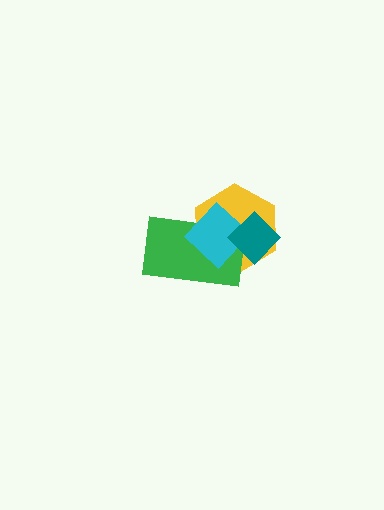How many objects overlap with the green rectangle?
3 objects overlap with the green rectangle.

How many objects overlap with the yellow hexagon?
3 objects overlap with the yellow hexagon.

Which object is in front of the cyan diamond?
The teal diamond is in front of the cyan diamond.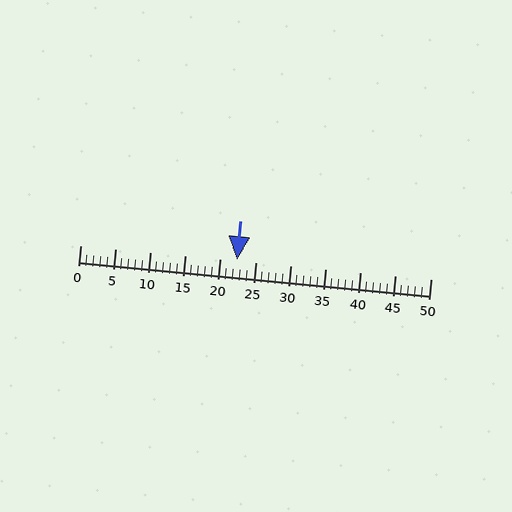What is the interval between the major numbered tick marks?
The major tick marks are spaced 5 units apart.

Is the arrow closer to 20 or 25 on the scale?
The arrow is closer to 20.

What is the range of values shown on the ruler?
The ruler shows values from 0 to 50.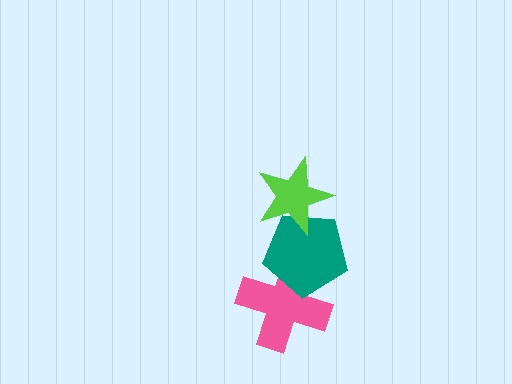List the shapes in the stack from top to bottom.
From top to bottom: the lime star, the teal pentagon, the pink cross.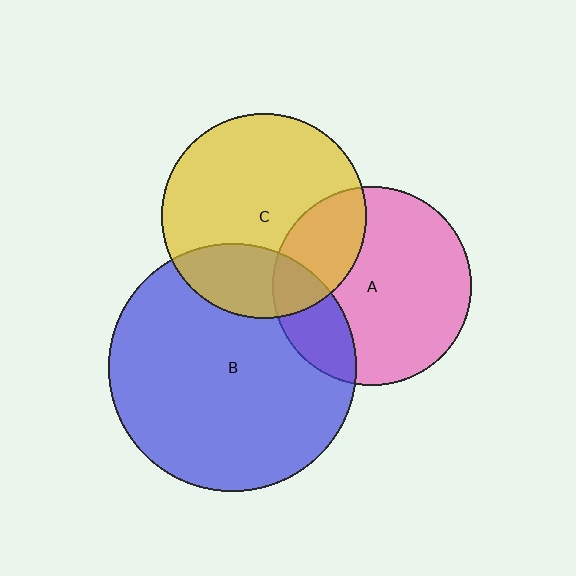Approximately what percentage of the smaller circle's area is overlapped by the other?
Approximately 25%.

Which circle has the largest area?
Circle B (blue).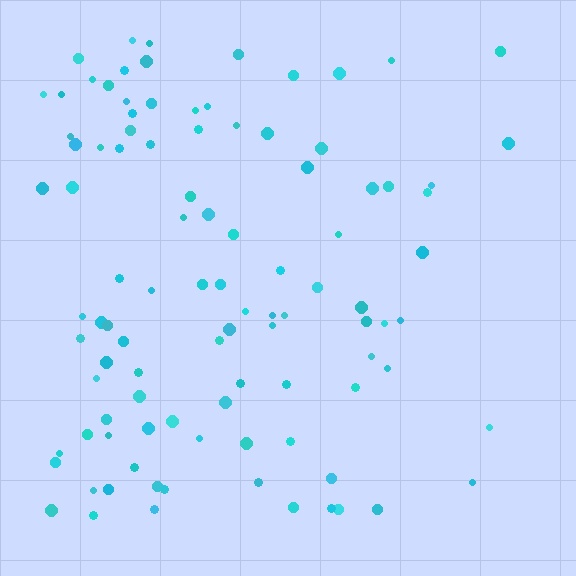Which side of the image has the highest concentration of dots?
The left.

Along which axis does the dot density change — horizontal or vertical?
Horizontal.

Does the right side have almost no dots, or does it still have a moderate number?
Still a moderate number, just noticeably fewer than the left.